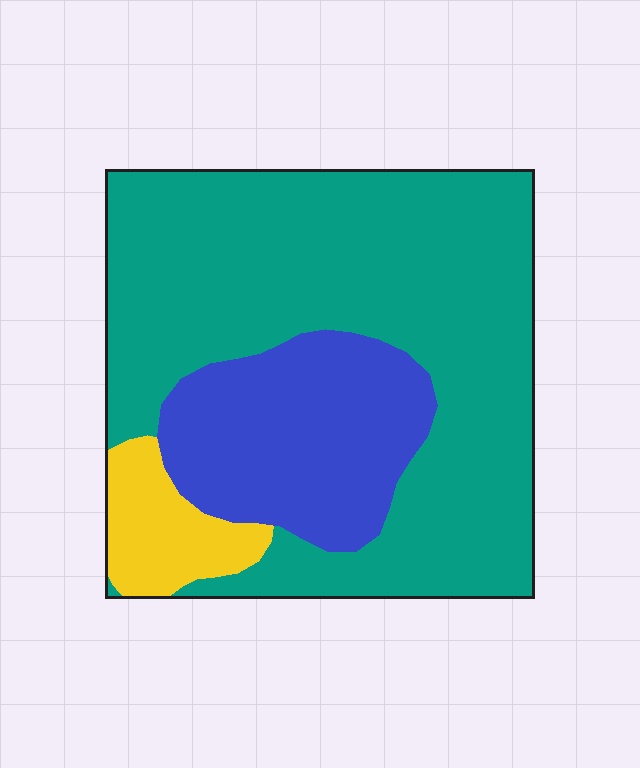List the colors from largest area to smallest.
From largest to smallest: teal, blue, yellow.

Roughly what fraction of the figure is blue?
Blue covers 24% of the figure.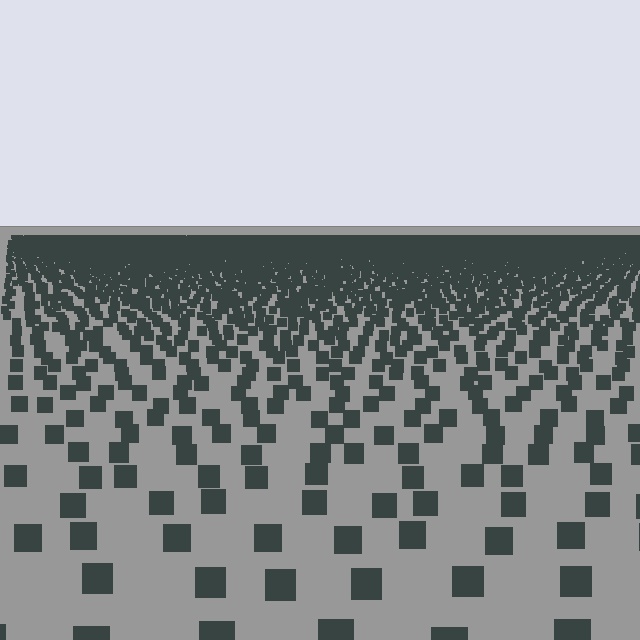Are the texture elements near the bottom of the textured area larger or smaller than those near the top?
Larger. Near the bottom, elements are closer to the viewer and appear at a bigger on-screen size.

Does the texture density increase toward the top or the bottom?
Density increases toward the top.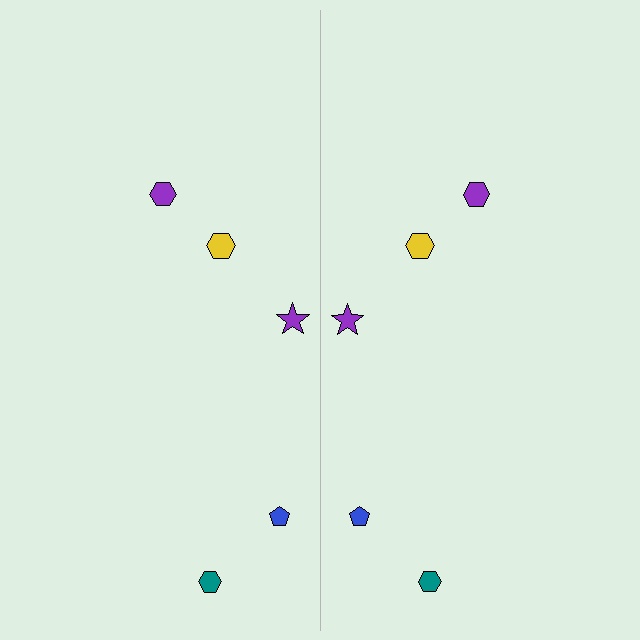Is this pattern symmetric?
Yes, this pattern has bilateral (reflection) symmetry.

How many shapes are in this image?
There are 10 shapes in this image.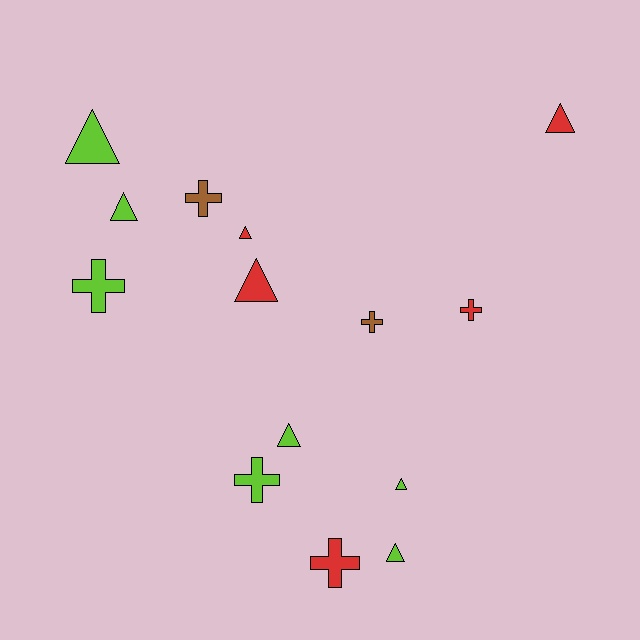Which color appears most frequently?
Lime, with 7 objects.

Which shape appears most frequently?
Triangle, with 8 objects.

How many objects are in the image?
There are 14 objects.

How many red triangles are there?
There are 3 red triangles.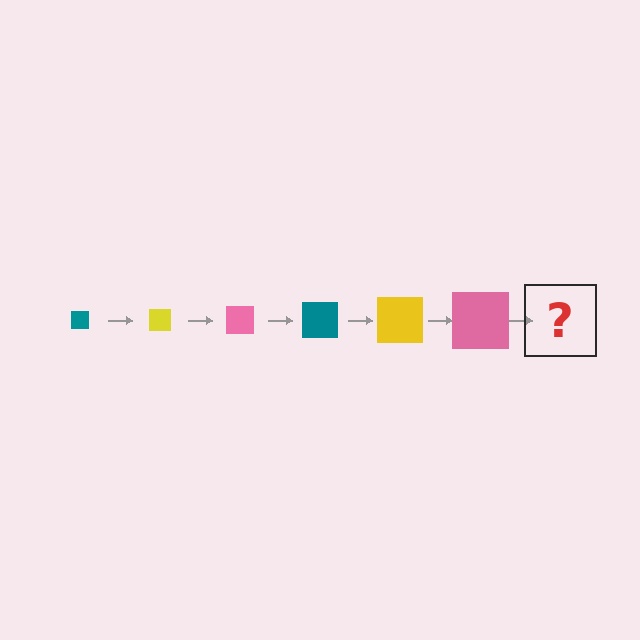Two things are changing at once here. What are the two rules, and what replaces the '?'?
The two rules are that the square grows larger each step and the color cycles through teal, yellow, and pink. The '?' should be a teal square, larger than the previous one.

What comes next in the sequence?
The next element should be a teal square, larger than the previous one.